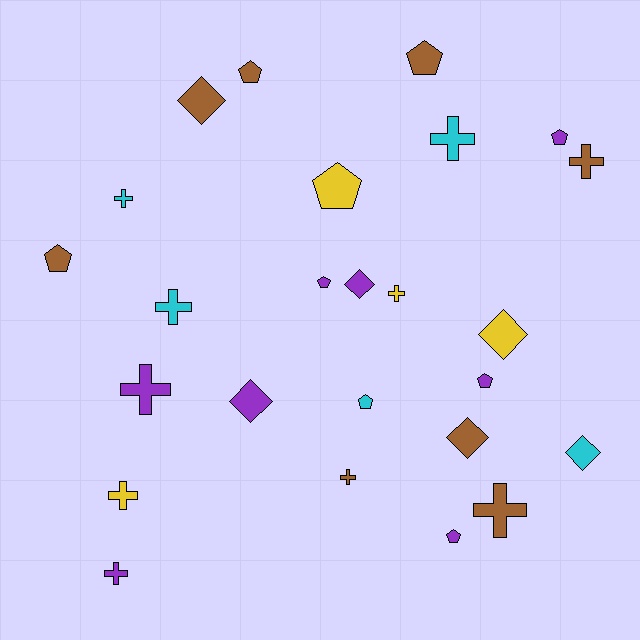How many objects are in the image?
There are 25 objects.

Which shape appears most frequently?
Cross, with 10 objects.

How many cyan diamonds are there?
There is 1 cyan diamond.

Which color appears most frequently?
Purple, with 8 objects.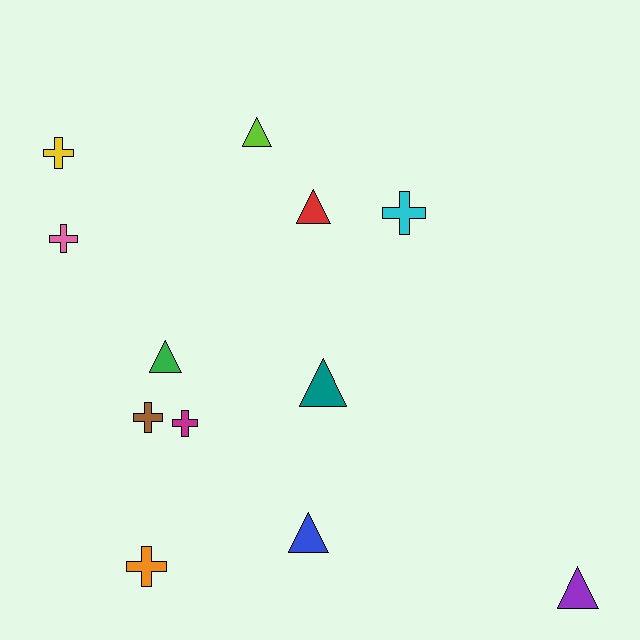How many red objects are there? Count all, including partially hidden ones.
There is 1 red object.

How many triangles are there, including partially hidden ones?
There are 6 triangles.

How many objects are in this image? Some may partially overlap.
There are 12 objects.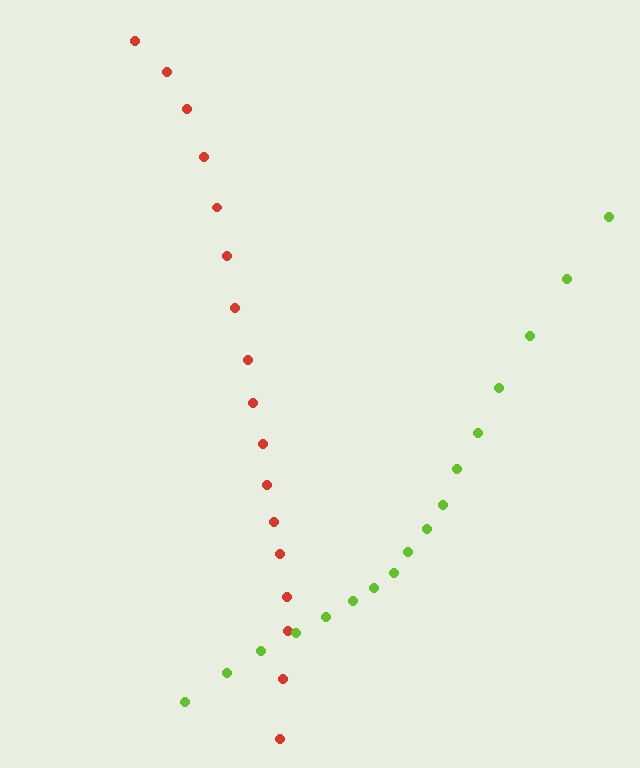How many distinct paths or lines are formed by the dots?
There are 2 distinct paths.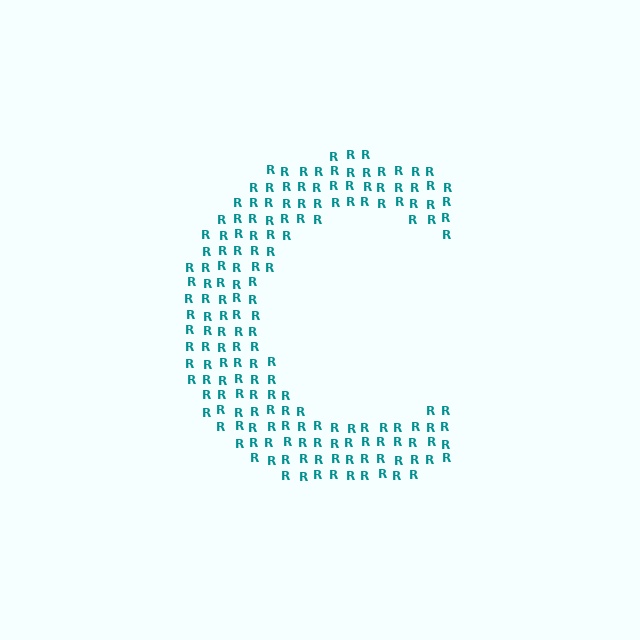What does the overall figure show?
The overall figure shows the letter C.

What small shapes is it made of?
It is made of small letter R's.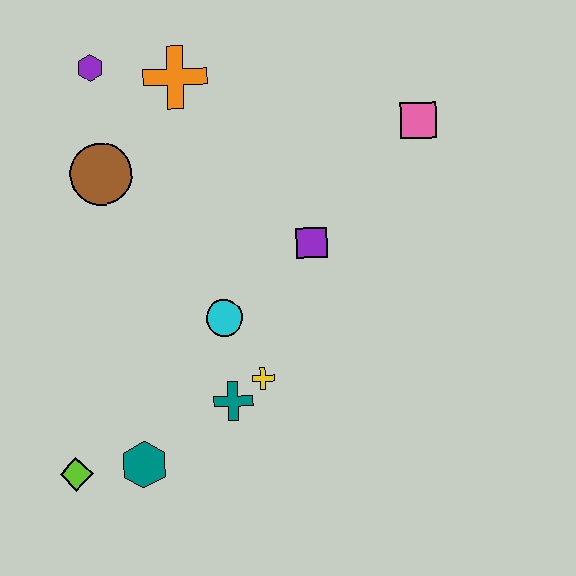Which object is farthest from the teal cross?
The purple hexagon is farthest from the teal cross.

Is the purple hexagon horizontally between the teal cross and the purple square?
No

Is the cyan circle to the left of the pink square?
Yes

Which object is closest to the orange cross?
The purple hexagon is closest to the orange cross.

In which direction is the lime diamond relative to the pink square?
The lime diamond is to the left of the pink square.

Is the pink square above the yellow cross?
Yes